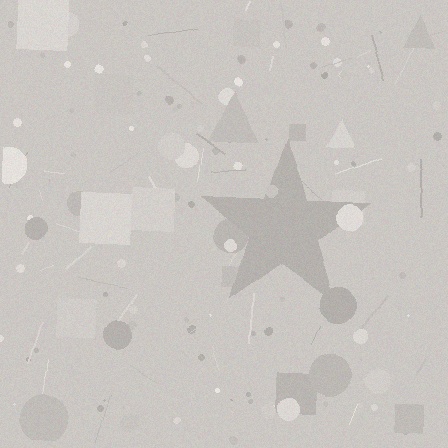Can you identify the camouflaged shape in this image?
The camouflaged shape is a star.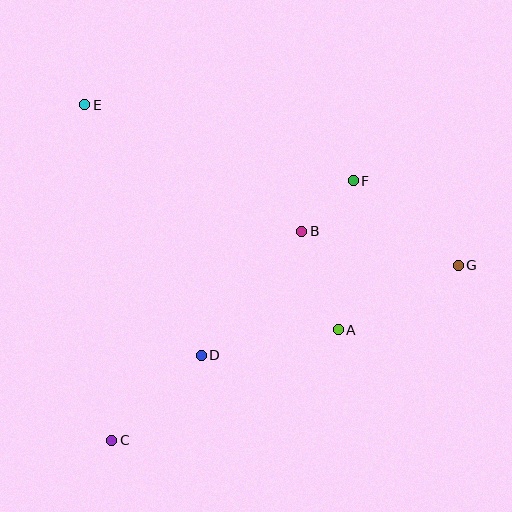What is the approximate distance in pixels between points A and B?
The distance between A and B is approximately 105 pixels.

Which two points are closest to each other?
Points B and F are closest to each other.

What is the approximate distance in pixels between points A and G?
The distance between A and G is approximately 136 pixels.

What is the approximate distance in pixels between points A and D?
The distance between A and D is approximately 139 pixels.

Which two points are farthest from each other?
Points E and G are farthest from each other.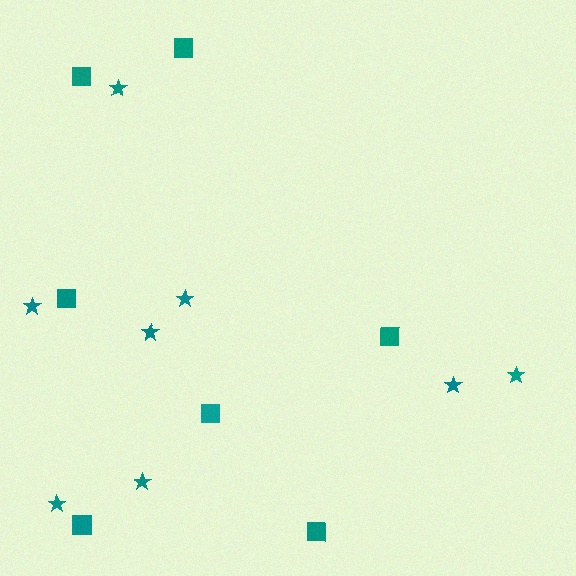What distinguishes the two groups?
There are 2 groups: one group of squares (7) and one group of stars (8).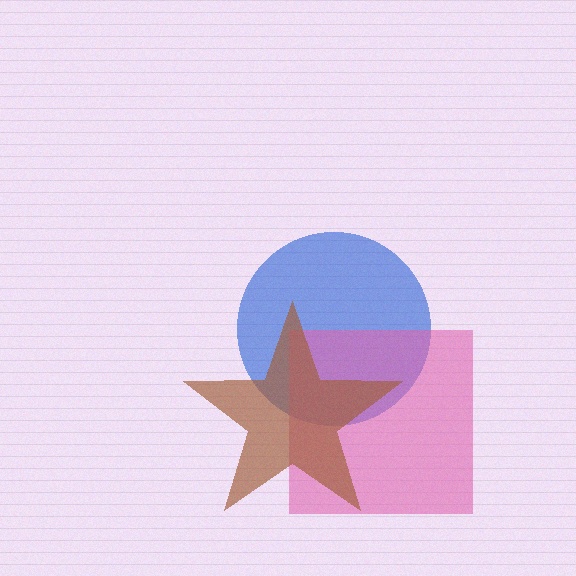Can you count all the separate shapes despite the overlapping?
Yes, there are 3 separate shapes.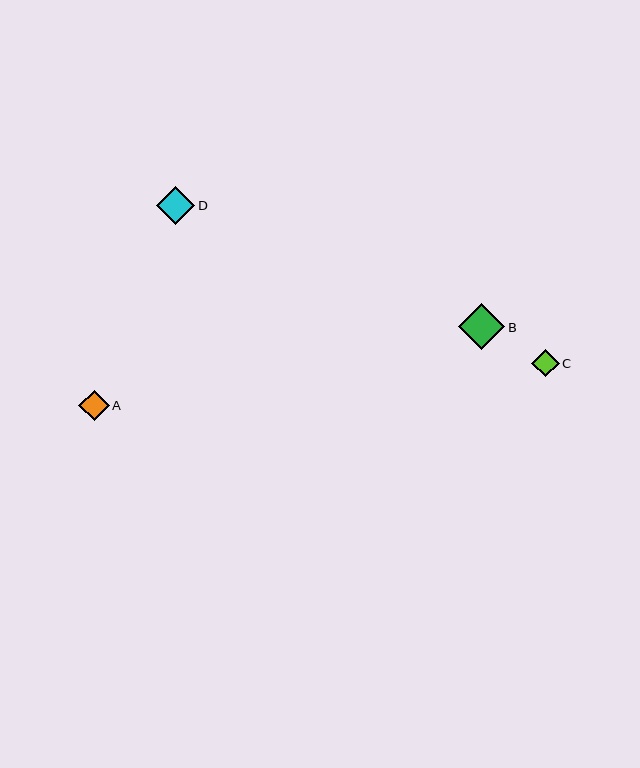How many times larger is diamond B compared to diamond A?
Diamond B is approximately 1.5 times the size of diamond A.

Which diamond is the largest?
Diamond B is the largest with a size of approximately 46 pixels.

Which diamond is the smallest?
Diamond C is the smallest with a size of approximately 27 pixels.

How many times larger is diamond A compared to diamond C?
Diamond A is approximately 1.1 times the size of diamond C.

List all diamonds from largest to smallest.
From largest to smallest: B, D, A, C.